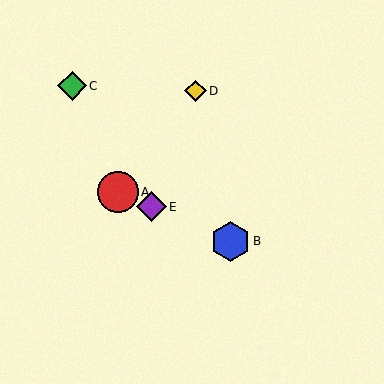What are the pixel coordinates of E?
Object E is at (151, 207).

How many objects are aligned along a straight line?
3 objects (A, B, E) are aligned along a straight line.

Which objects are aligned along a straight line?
Objects A, B, E are aligned along a straight line.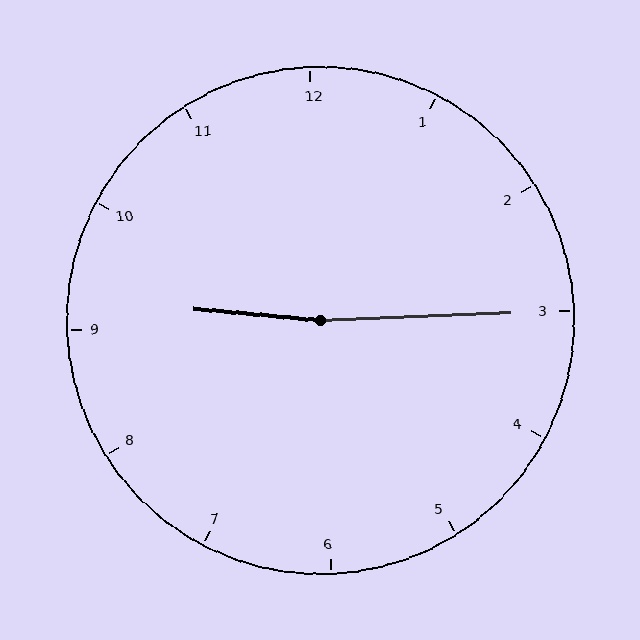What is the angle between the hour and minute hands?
Approximately 172 degrees.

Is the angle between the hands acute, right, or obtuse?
It is obtuse.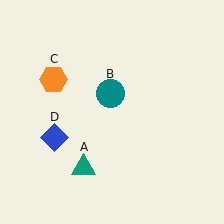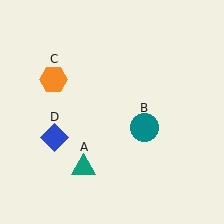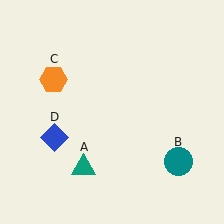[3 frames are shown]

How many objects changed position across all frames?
1 object changed position: teal circle (object B).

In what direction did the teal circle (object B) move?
The teal circle (object B) moved down and to the right.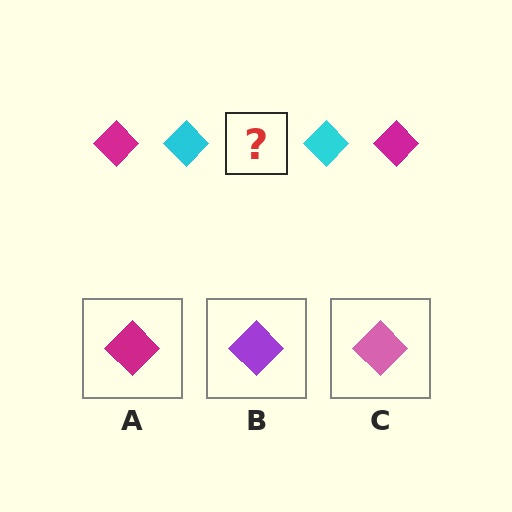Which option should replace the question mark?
Option A.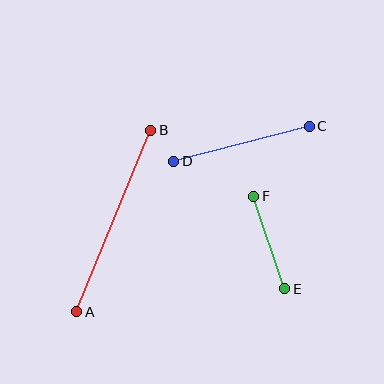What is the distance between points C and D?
The distance is approximately 140 pixels.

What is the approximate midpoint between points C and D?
The midpoint is at approximately (242, 144) pixels.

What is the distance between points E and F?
The distance is approximately 97 pixels.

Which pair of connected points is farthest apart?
Points A and B are farthest apart.